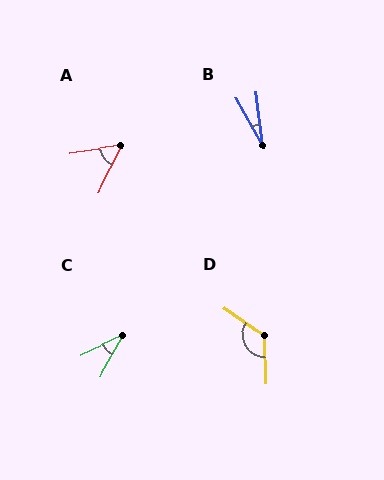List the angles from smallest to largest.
B (23°), C (35°), A (55°), D (128°).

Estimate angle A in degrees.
Approximately 55 degrees.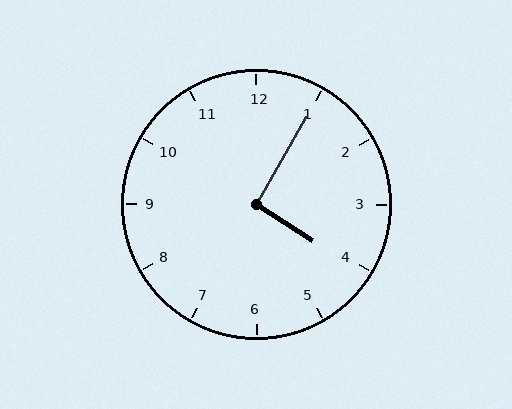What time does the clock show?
4:05.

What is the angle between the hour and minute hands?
Approximately 92 degrees.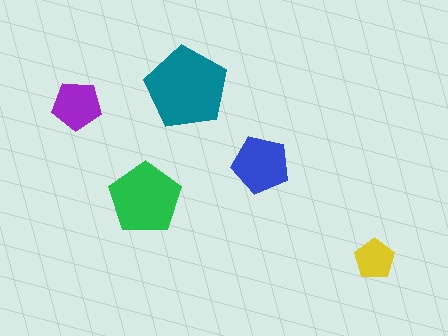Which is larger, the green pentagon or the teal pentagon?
The teal one.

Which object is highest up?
The teal pentagon is topmost.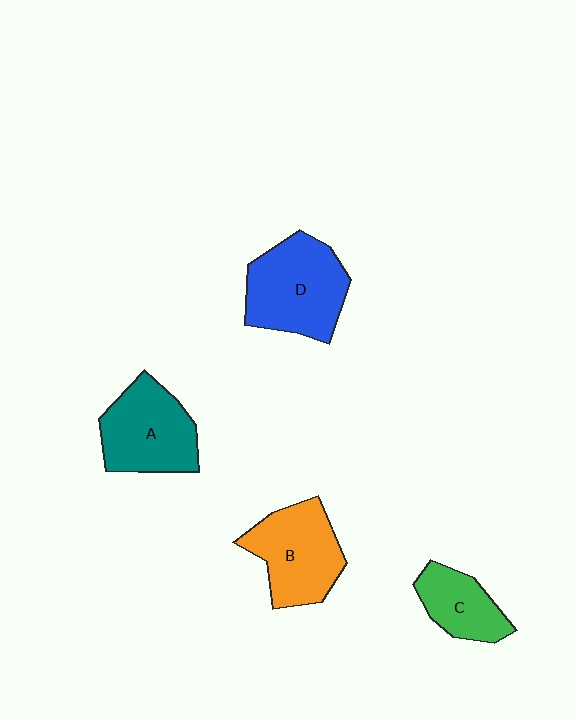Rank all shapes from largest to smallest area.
From largest to smallest: D (blue), A (teal), B (orange), C (green).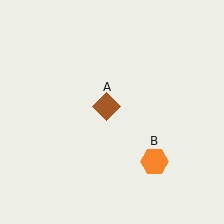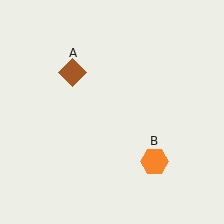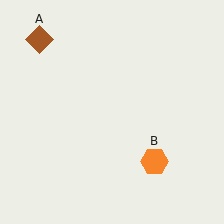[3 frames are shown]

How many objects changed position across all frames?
1 object changed position: brown diamond (object A).